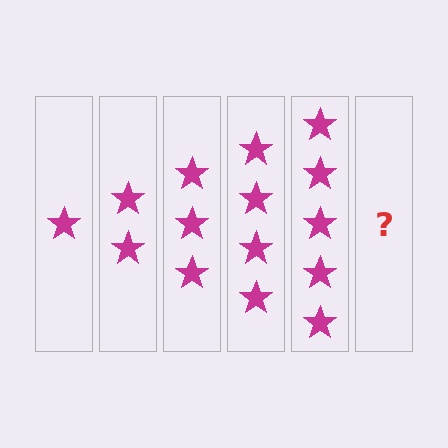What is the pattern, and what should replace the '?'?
The pattern is that each step adds one more star. The '?' should be 6 stars.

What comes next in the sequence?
The next element should be 6 stars.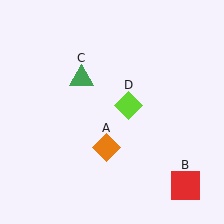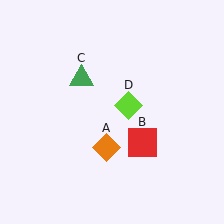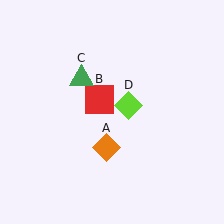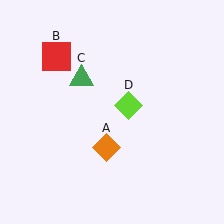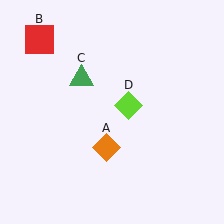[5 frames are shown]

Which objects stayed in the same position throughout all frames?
Orange diamond (object A) and green triangle (object C) and lime diamond (object D) remained stationary.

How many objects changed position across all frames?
1 object changed position: red square (object B).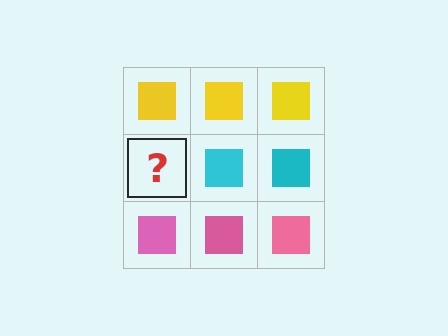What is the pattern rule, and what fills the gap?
The rule is that each row has a consistent color. The gap should be filled with a cyan square.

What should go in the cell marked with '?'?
The missing cell should contain a cyan square.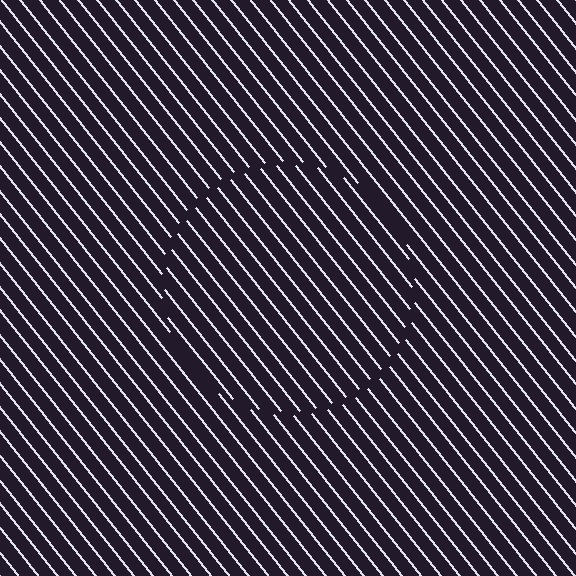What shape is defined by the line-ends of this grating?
An illusory circle. The interior of the shape contains the same grating, shifted by half a period — the contour is defined by the phase discontinuity where line-ends from the inner and outer gratings abut.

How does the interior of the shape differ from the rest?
The interior of the shape contains the same grating, shifted by half a period — the contour is defined by the phase discontinuity where line-ends from the inner and outer gratings abut.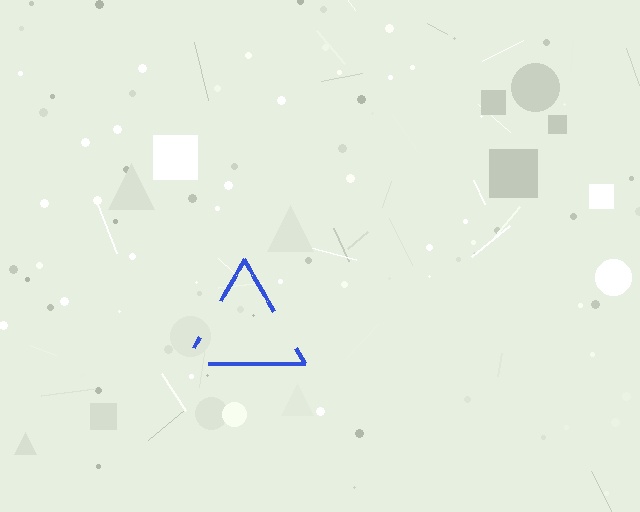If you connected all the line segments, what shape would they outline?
They would outline a triangle.